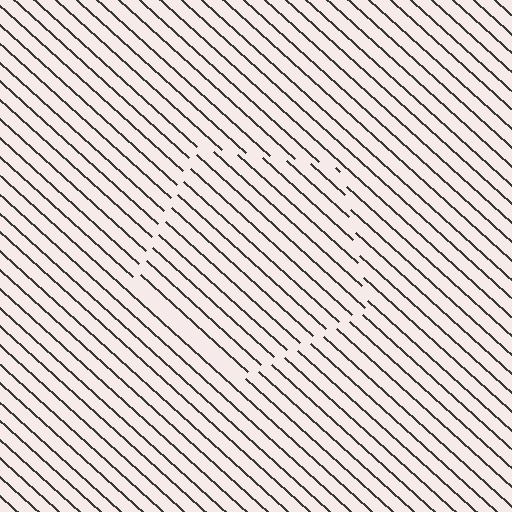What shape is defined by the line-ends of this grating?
An illusory pentagon. The interior of the shape contains the same grating, shifted by half a period — the contour is defined by the phase discontinuity where line-ends from the inner and outer gratings abut.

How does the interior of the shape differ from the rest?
The interior of the shape contains the same grating, shifted by half a period — the contour is defined by the phase discontinuity where line-ends from the inner and outer gratings abut.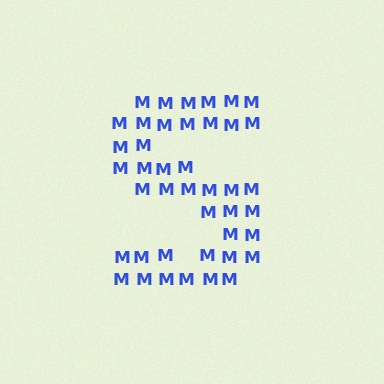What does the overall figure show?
The overall figure shows the letter S.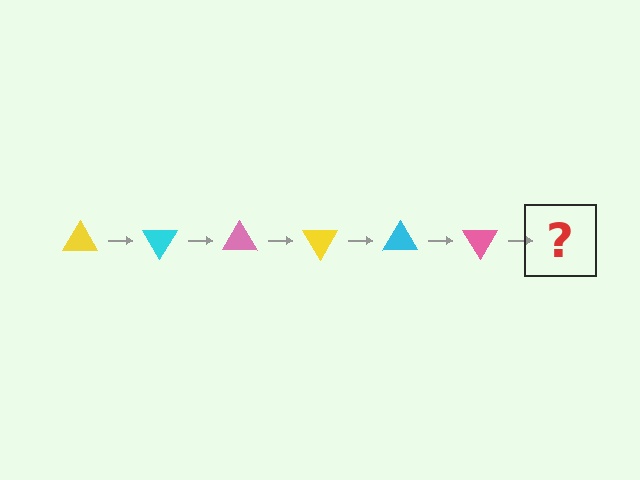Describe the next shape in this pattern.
It should be a yellow triangle, rotated 360 degrees from the start.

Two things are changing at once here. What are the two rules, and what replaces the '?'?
The two rules are that it rotates 60 degrees each step and the color cycles through yellow, cyan, and pink. The '?' should be a yellow triangle, rotated 360 degrees from the start.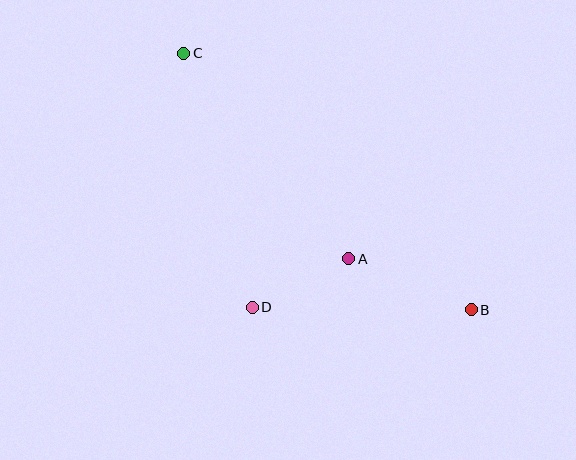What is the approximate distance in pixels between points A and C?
The distance between A and C is approximately 264 pixels.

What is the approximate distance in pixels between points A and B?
The distance between A and B is approximately 133 pixels.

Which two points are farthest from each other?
Points B and C are farthest from each other.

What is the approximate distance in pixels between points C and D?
The distance between C and D is approximately 263 pixels.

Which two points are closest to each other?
Points A and D are closest to each other.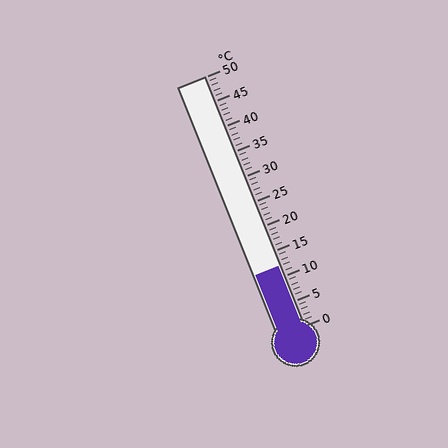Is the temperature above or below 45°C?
The temperature is below 45°C.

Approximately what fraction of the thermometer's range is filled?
The thermometer is filled to approximately 25% of its range.